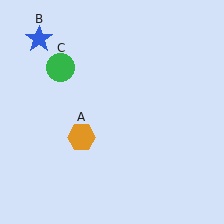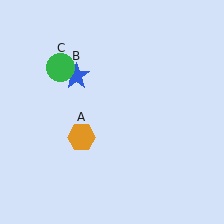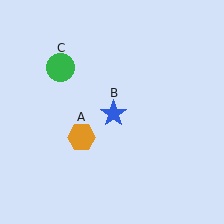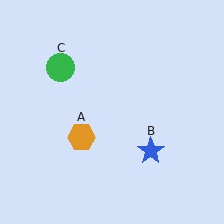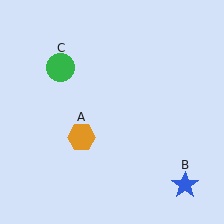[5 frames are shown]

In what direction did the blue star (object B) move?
The blue star (object B) moved down and to the right.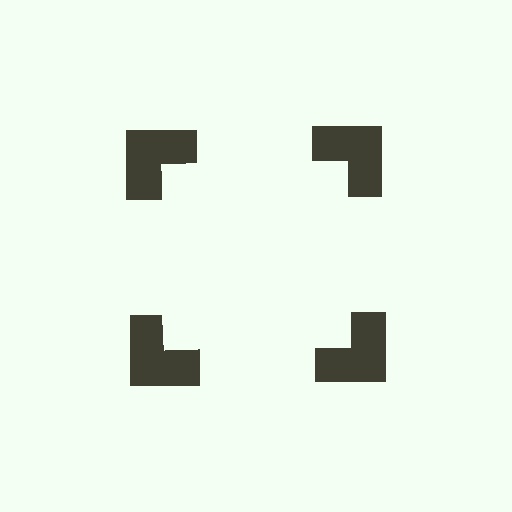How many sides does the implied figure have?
4 sides.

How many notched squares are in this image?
There are 4 — one at each vertex of the illusory square.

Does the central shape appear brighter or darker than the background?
It typically appears slightly brighter than the background, even though no actual brightness change is drawn.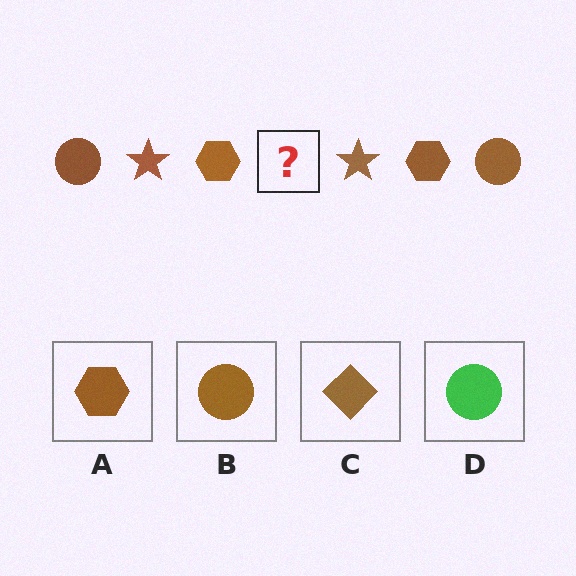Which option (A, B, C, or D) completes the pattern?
B.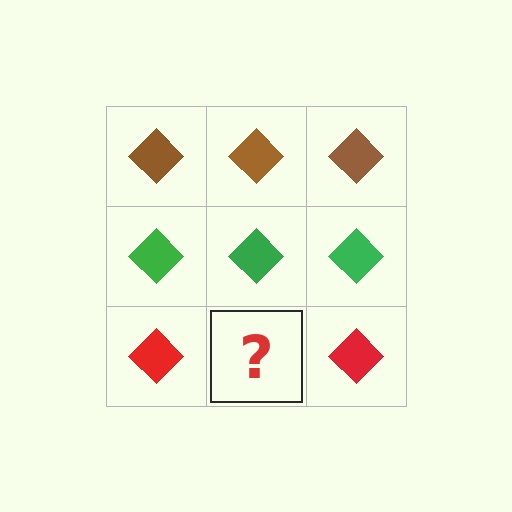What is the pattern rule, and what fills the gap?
The rule is that each row has a consistent color. The gap should be filled with a red diamond.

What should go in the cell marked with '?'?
The missing cell should contain a red diamond.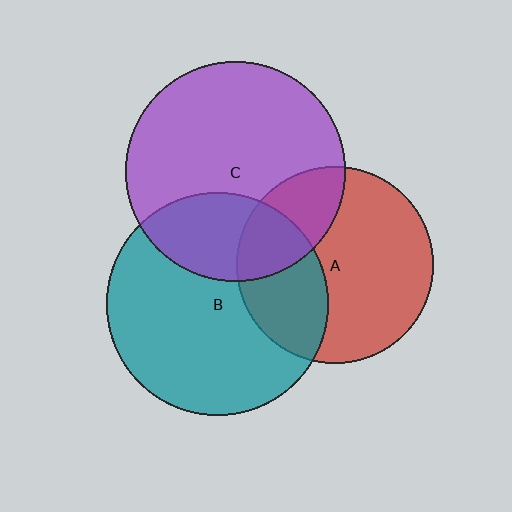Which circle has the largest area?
Circle B (teal).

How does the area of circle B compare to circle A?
Approximately 1.3 times.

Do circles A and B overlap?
Yes.